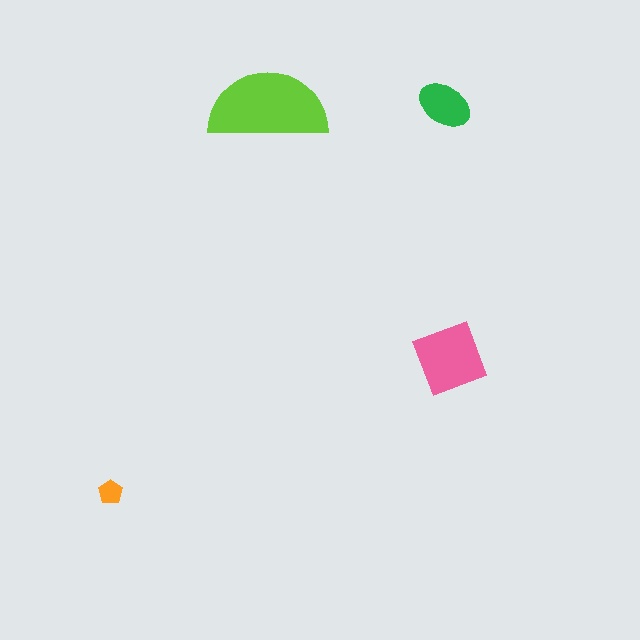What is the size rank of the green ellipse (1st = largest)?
3rd.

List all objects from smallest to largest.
The orange pentagon, the green ellipse, the pink square, the lime semicircle.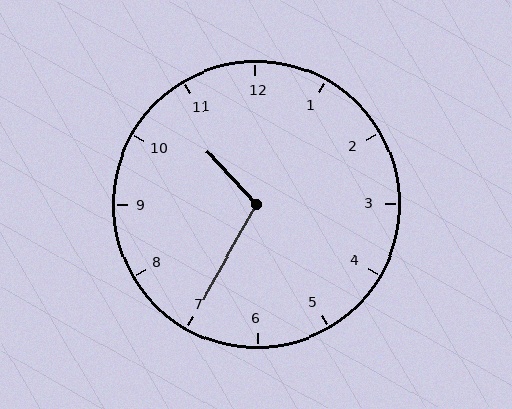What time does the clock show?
10:35.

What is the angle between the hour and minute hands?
Approximately 108 degrees.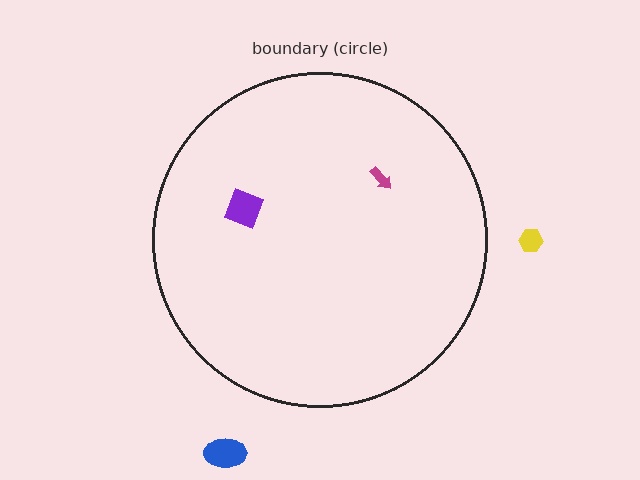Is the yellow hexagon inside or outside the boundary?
Outside.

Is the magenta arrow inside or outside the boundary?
Inside.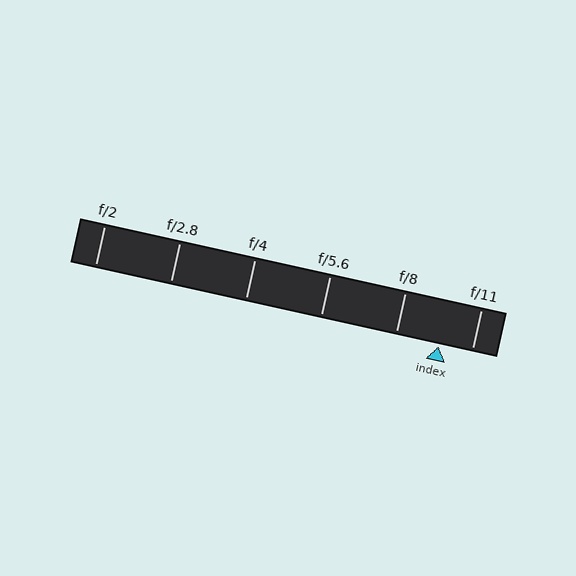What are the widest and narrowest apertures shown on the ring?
The widest aperture shown is f/2 and the narrowest is f/11.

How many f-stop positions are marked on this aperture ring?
There are 6 f-stop positions marked.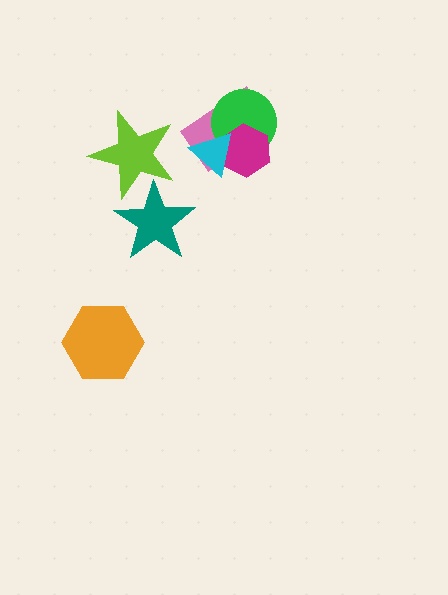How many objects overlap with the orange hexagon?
0 objects overlap with the orange hexagon.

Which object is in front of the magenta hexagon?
The cyan triangle is in front of the magenta hexagon.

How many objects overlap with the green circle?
3 objects overlap with the green circle.